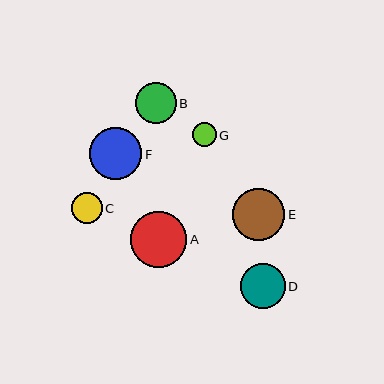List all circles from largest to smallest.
From largest to smallest: A, F, E, D, B, C, G.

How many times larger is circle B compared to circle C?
Circle B is approximately 1.3 times the size of circle C.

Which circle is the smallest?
Circle G is the smallest with a size of approximately 24 pixels.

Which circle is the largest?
Circle A is the largest with a size of approximately 56 pixels.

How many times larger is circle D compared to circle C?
Circle D is approximately 1.5 times the size of circle C.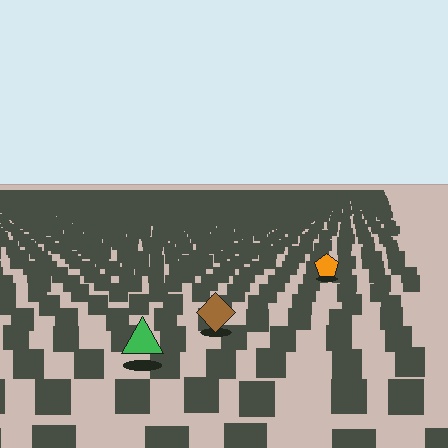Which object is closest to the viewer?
The green triangle is closest. The texture marks near it are larger and more spread out.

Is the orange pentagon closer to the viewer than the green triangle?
No. The green triangle is closer — you can tell from the texture gradient: the ground texture is coarser near it.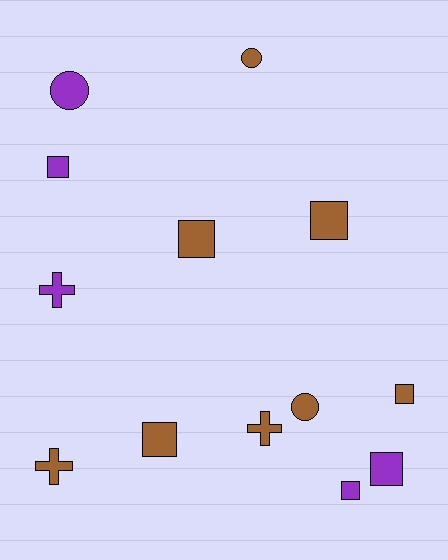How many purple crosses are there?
There is 1 purple cross.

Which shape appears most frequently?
Square, with 7 objects.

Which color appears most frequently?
Brown, with 8 objects.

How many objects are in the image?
There are 13 objects.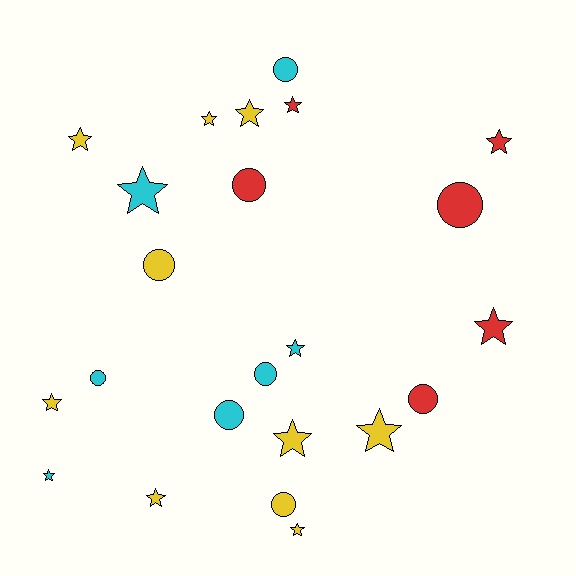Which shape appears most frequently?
Star, with 14 objects.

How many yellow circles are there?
There are 2 yellow circles.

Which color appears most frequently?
Yellow, with 10 objects.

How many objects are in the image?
There are 23 objects.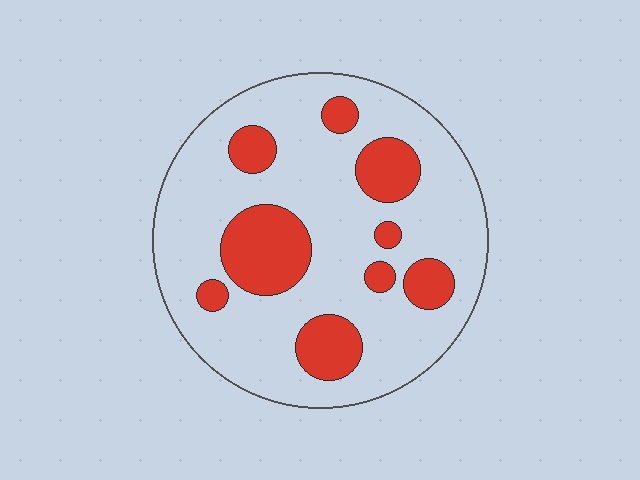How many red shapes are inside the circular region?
9.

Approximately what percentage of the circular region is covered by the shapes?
Approximately 25%.